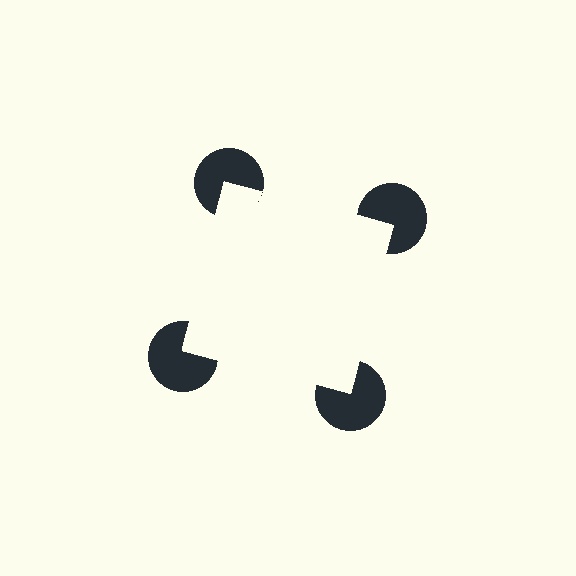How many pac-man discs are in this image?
There are 4 — one at each vertex of the illusory square.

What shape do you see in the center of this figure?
An illusory square — its edges are inferred from the aligned wedge cuts in the pac-man discs, not physically drawn.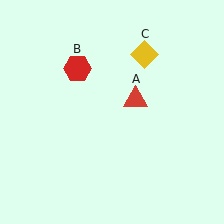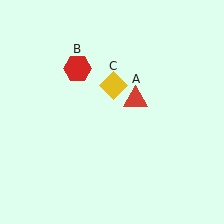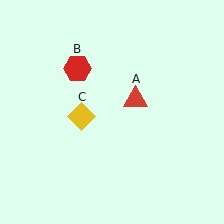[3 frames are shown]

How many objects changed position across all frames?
1 object changed position: yellow diamond (object C).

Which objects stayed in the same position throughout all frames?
Red triangle (object A) and red hexagon (object B) remained stationary.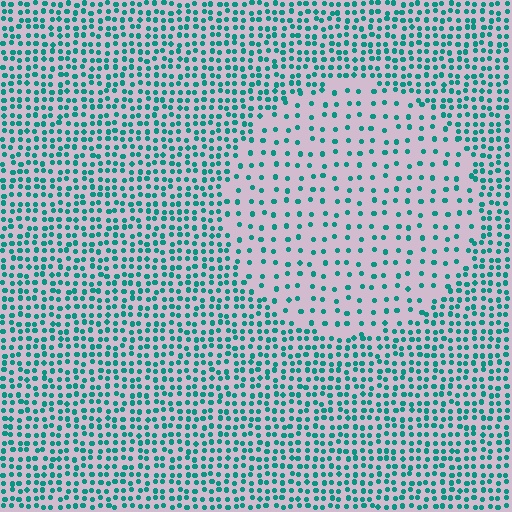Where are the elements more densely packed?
The elements are more densely packed outside the circle boundary.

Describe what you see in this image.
The image contains small teal elements arranged at two different densities. A circle-shaped region is visible where the elements are less densely packed than the surrounding area.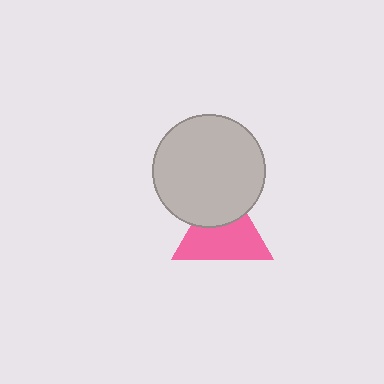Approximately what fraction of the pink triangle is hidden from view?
Roughly 36% of the pink triangle is hidden behind the light gray circle.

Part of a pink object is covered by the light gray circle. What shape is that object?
It is a triangle.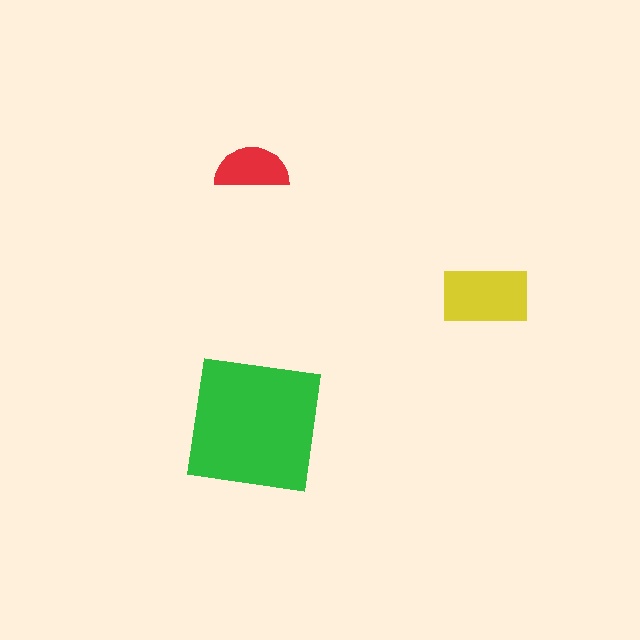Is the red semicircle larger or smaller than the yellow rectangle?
Smaller.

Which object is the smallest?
The red semicircle.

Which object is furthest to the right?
The yellow rectangle is rightmost.